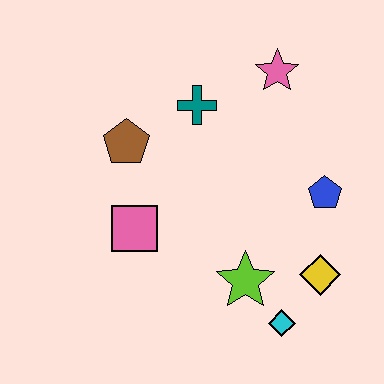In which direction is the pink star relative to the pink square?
The pink star is above the pink square.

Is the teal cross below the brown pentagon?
No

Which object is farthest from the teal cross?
The cyan diamond is farthest from the teal cross.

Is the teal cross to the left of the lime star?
Yes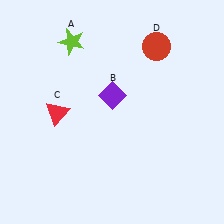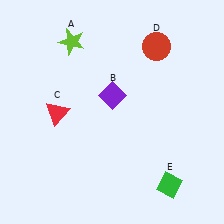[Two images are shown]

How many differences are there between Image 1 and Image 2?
There is 1 difference between the two images.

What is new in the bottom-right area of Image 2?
A green diamond (E) was added in the bottom-right area of Image 2.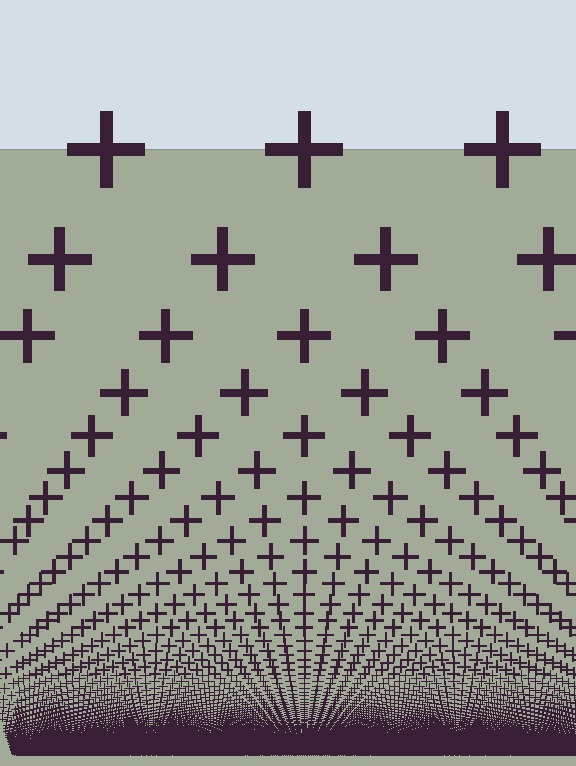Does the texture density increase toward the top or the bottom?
Density increases toward the bottom.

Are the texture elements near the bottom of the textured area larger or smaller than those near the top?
Smaller. The gradient is inverted — elements near the bottom are smaller and denser.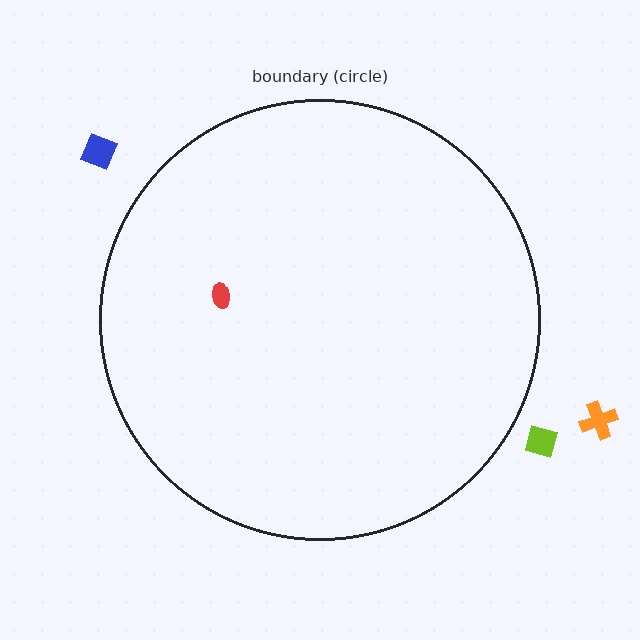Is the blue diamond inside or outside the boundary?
Outside.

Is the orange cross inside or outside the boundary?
Outside.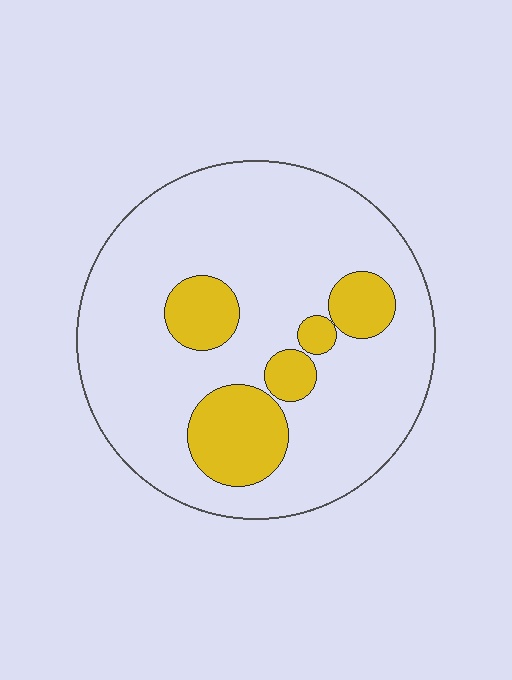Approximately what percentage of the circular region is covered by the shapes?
Approximately 20%.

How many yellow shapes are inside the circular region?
5.